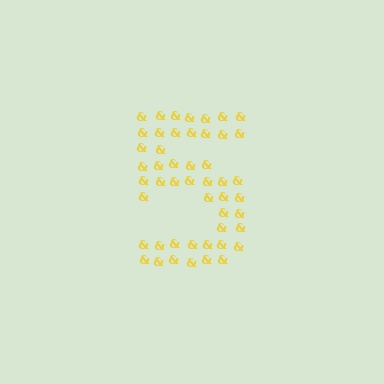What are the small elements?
The small elements are ampersands.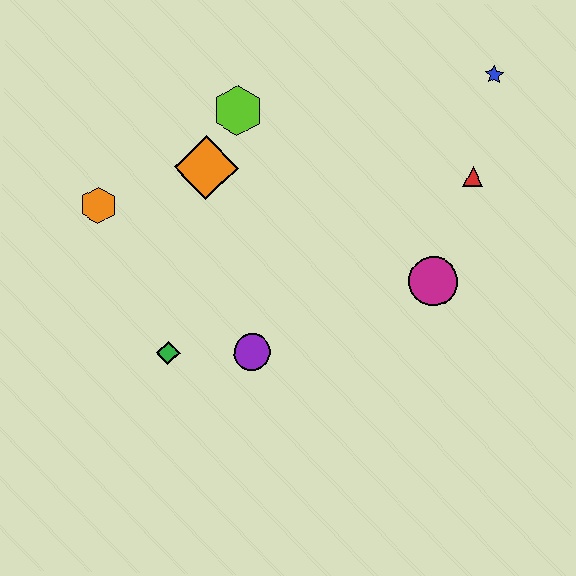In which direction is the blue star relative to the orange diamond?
The blue star is to the right of the orange diamond.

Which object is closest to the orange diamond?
The lime hexagon is closest to the orange diamond.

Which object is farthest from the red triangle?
The orange hexagon is farthest from the red triangle.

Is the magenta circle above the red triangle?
No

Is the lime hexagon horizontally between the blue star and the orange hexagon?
Yes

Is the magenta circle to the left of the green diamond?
No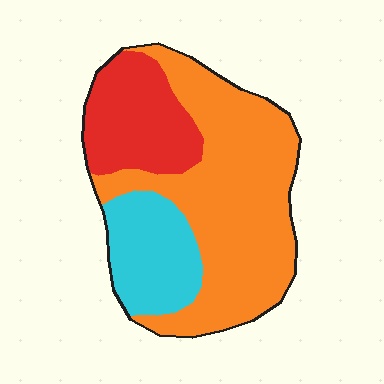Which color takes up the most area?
Orange, at roughly 55%.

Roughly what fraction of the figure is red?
Red covers 23% of the figure.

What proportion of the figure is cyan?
Cyan takes up between a sixth and a third of the figure.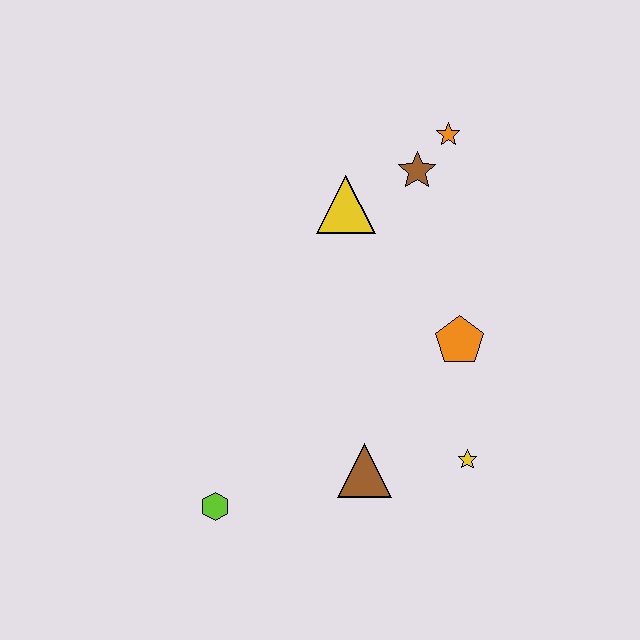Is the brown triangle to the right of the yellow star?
No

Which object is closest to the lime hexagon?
The brown triangle is closest to the lime hexagon.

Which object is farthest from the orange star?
The lime hexagon is farthest from the orange star.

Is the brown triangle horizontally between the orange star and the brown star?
No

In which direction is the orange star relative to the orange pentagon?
The orange star is above the orange pentagon.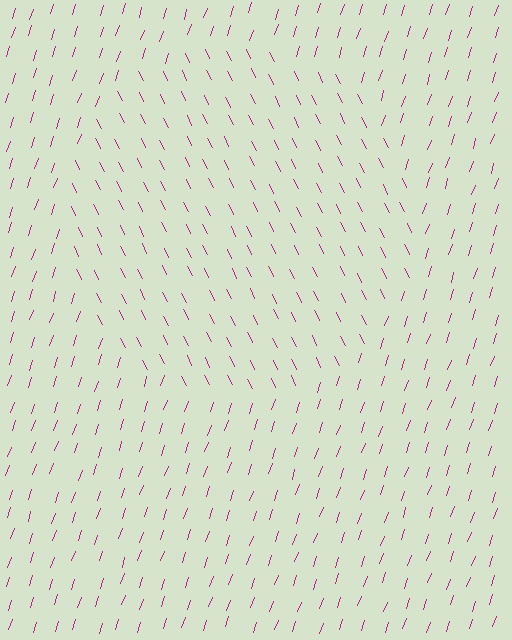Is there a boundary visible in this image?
Yes, there is a texture boundary formed by a change in line orientation.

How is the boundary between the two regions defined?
The boundary is defined purely by a change in line orientation (approximately 45 degrees difference). All lines are the same color and thickness.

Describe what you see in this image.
The image is filled with small magenta line segments. A circle region in the image has lines oriented differently from the surrounding lines, creating a visible texture boundary.